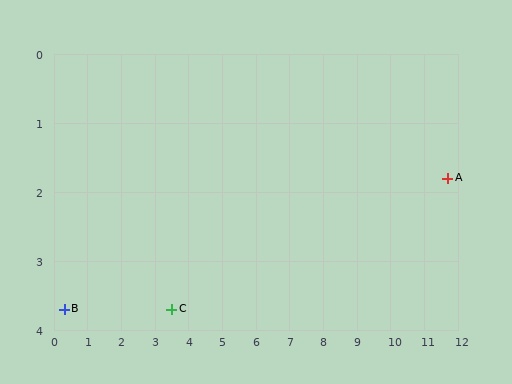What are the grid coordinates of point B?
Point B is at approximately (0.3, 3.7).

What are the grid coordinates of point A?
Point A is at approximately (11.7, 1.8).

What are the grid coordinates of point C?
Point C is at approximately (3.5, 3.7).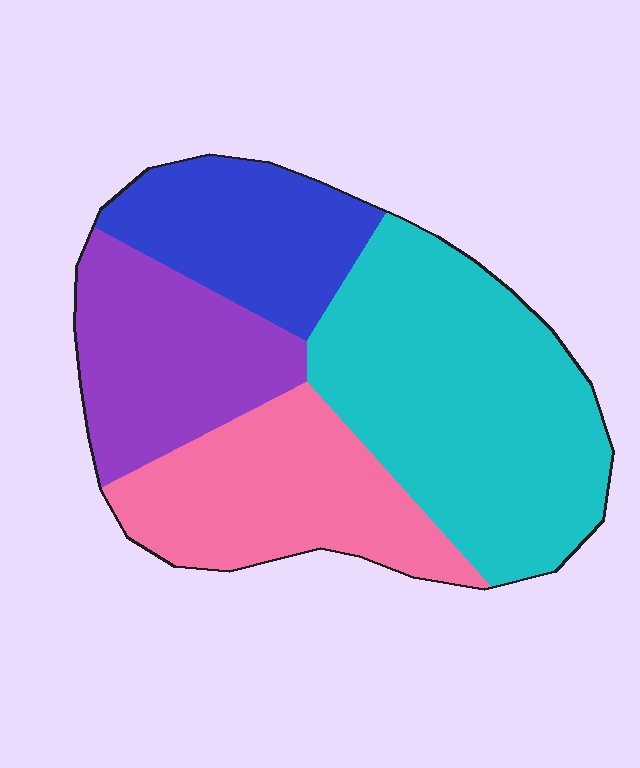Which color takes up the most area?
Cyan, at roughly 40%.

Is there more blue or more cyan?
Cyan.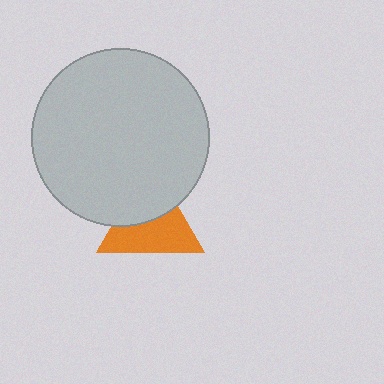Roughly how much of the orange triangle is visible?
About half of it is visible (roughly 58%).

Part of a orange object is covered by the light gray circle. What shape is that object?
It is a triangle.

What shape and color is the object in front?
The object in front is a light gray circle.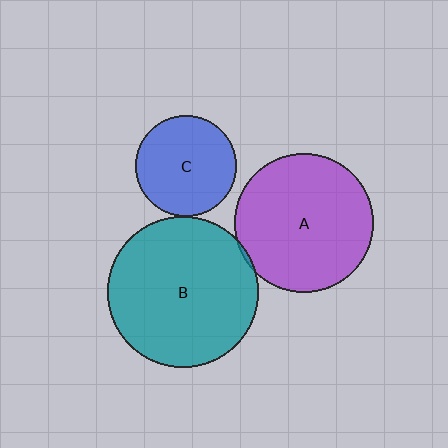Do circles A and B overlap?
Yes.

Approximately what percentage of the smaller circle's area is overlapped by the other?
Approximately 5%.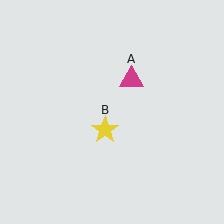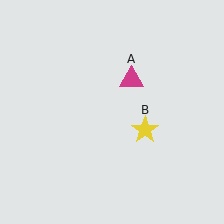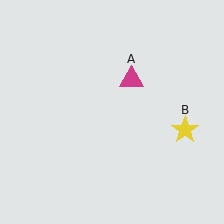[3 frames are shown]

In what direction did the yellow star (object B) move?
The yellow star (object B) moved right.